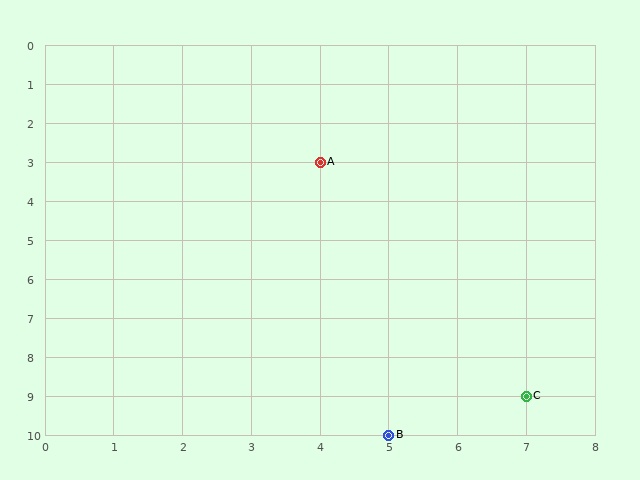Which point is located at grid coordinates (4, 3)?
Point A is at (4, 3).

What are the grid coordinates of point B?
Point B is at grid coordinates (5, 10).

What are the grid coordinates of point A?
Point A is at grid coordinates (4, 3).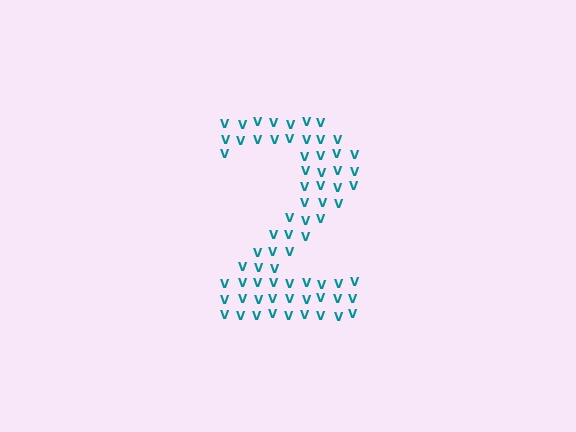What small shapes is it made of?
It is made of small letter V's.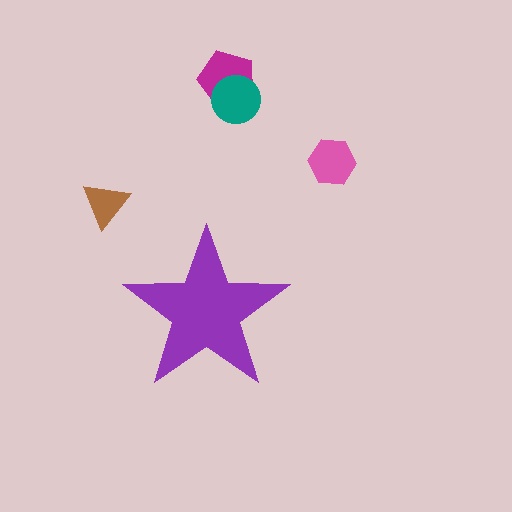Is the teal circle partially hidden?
No, the teal circle is fully visible.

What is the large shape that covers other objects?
A purple star.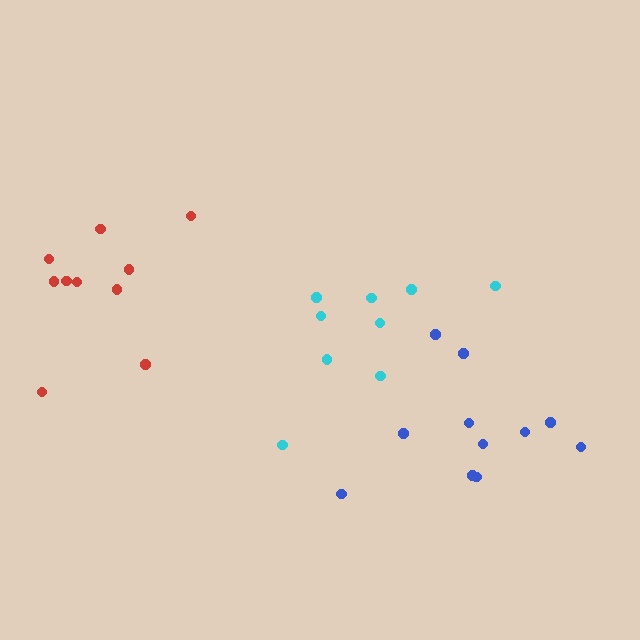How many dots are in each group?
Group 1: 9 dots, Group 2: 10 dots, Group 3: 11 dots (30 total).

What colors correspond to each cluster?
The clusters are colored: cyan, red, blue.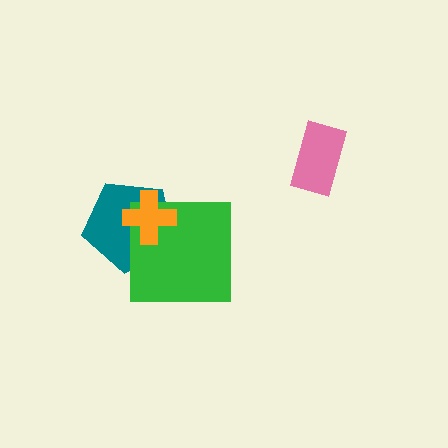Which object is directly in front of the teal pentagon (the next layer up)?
The green square is directly in front of the teal pentagon.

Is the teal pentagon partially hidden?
Yes, it is partially covered by another shape.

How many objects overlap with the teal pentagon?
2 objects overlap with the teal pentagon.